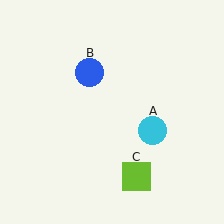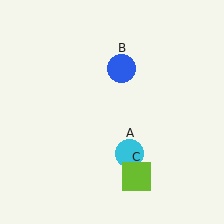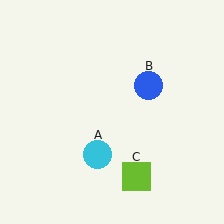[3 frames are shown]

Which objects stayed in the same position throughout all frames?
Lime square (object C) remained stationary.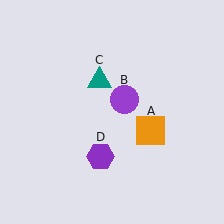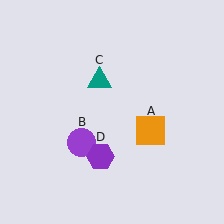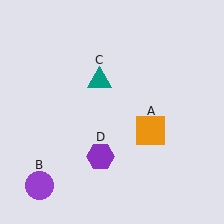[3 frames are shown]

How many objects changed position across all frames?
1 object changed position: purple circle (object B).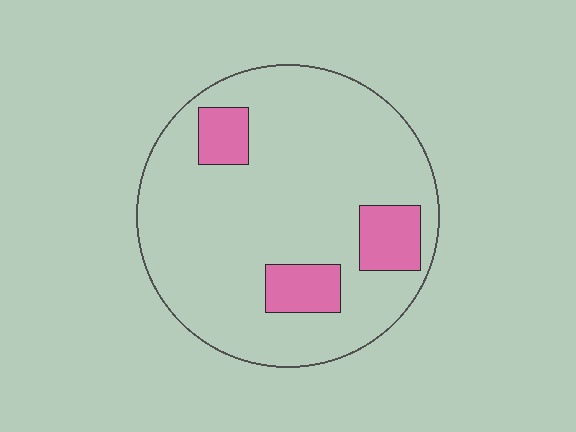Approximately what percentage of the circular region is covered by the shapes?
Approximately 15%.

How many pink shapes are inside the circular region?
3.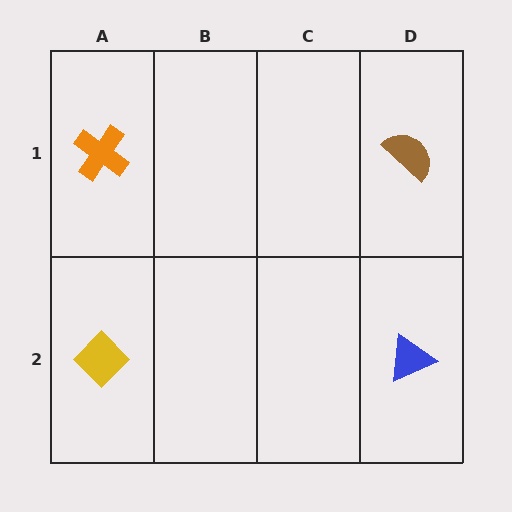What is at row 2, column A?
A yellow diamond.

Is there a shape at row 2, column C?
No, that cell is empty.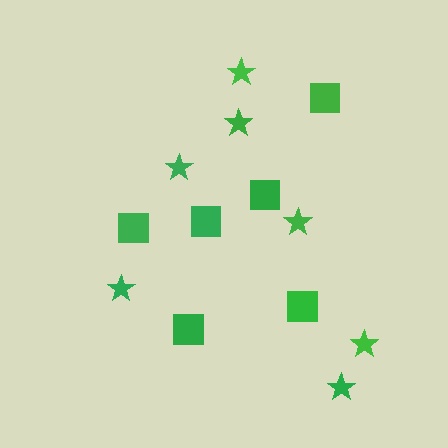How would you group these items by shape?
There are 2 groups: one group of stars (7) and one group of squares (6).